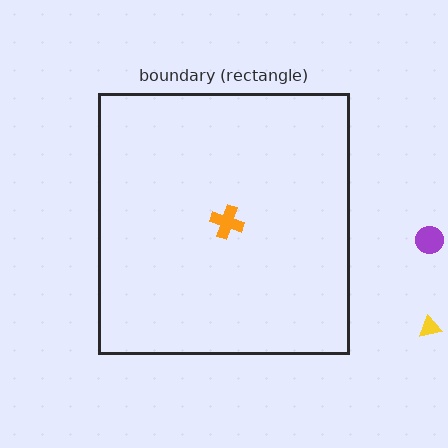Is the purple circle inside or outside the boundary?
Outside.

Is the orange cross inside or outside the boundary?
Inside.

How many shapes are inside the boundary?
1 inside, 2 outside.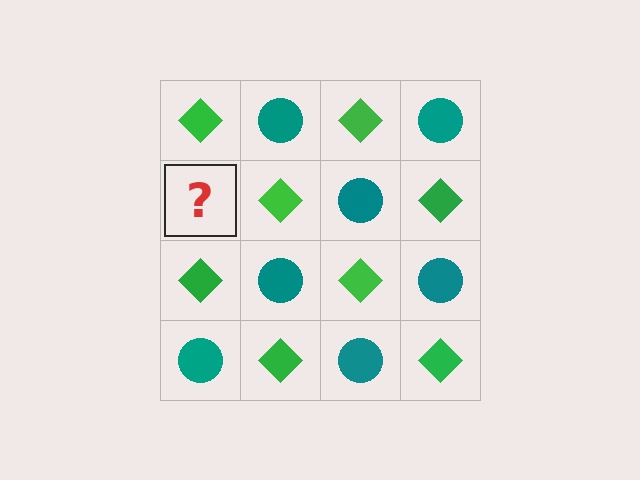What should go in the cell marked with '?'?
The missing cell should contain a teal circle.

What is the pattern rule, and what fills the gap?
The rule is that it alternates green diamond and teal circle in a checkerboard pattern. The gap should be filled with a teal circle.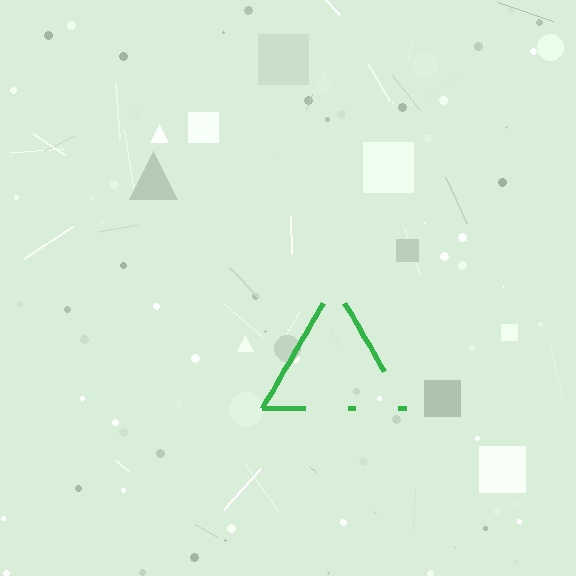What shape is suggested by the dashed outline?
The dashed outline suggests a triangle.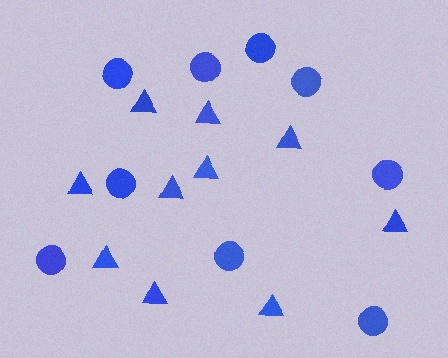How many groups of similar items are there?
There are 2 groups: one group of circles (9) and one group of triangles (10).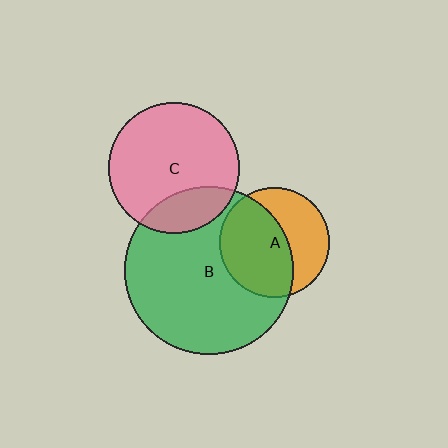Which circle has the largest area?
Circle B (green).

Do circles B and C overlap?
Yes.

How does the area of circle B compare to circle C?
Approximately 1.7 times.